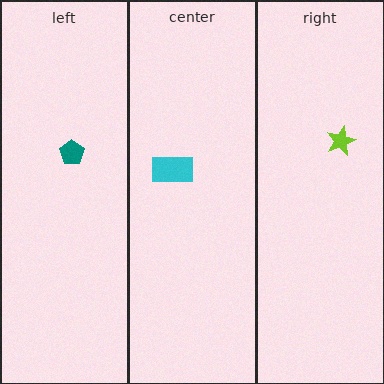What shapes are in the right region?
The lime star.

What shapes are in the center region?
The cyan rectangle.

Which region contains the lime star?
The right region.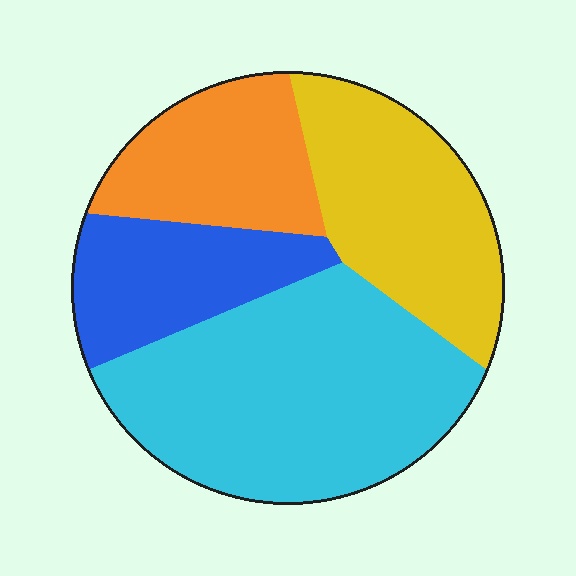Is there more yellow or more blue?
Yellow.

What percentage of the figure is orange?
Orange takes up between a sixth and a third of the figure.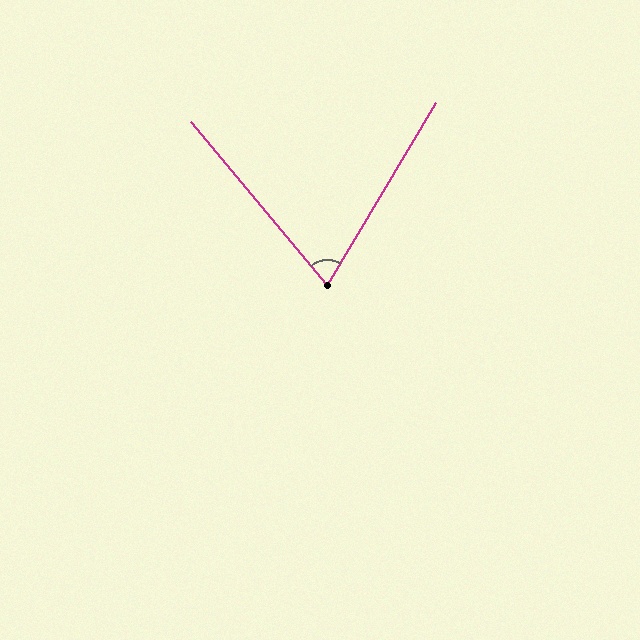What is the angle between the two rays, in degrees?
Approximately 71 degrees.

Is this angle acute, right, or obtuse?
It is acute.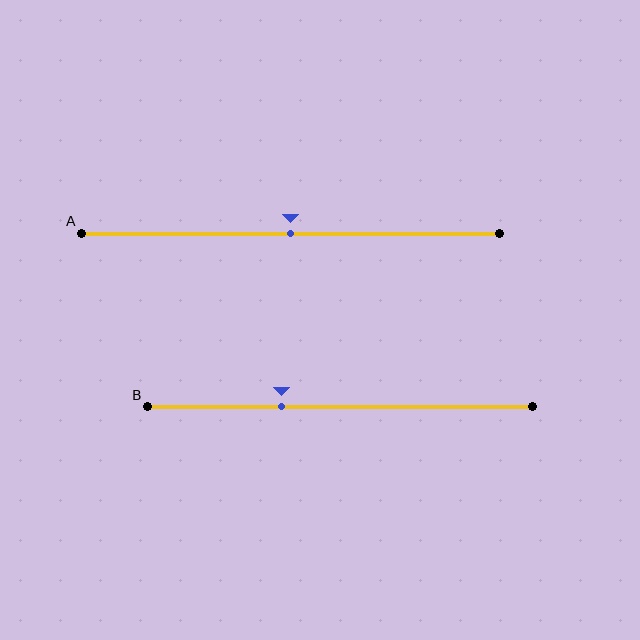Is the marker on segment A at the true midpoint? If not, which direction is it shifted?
Yes, the marker on segment A is at the true midpoint.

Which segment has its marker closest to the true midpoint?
Segment A has its marker closest to the true midpoint.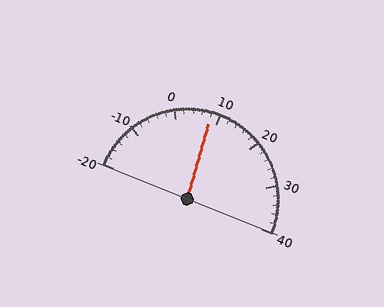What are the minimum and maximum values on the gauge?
The gauge ranges from -20 to 40.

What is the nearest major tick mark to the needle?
The nearest major tick mark is 10.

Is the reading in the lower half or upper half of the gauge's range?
The reading is in the lower half of the range (-20 to 40).